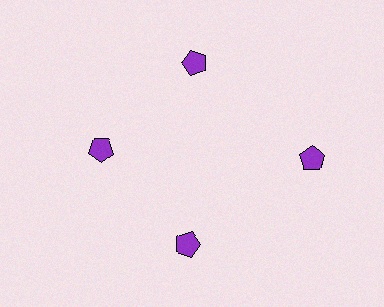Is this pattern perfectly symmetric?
No. The 4 purple pentagons are arranged in a ring, but one element near the 3 o'clock position is pushed outward from the center, breaking the 4-fold rotational symmetry.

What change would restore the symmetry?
The symmetry would be restored by moving it inward, back onto the ring so that all 4 pentagons sit at equal angles and equal distance from the center.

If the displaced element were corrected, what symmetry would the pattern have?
It would have 4-fold rotational symmetry — the pattern would map onto itself every 90 degrees.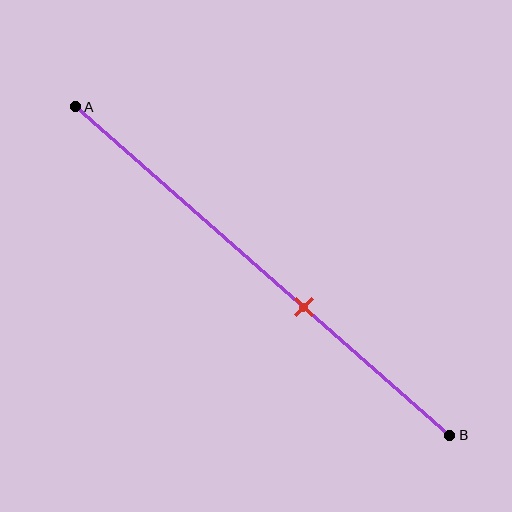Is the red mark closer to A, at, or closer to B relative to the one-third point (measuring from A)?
The red mark is closer to point B than the one-third point of segment AB.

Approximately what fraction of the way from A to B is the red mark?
The red mark is approximately 60% of the way from A to B.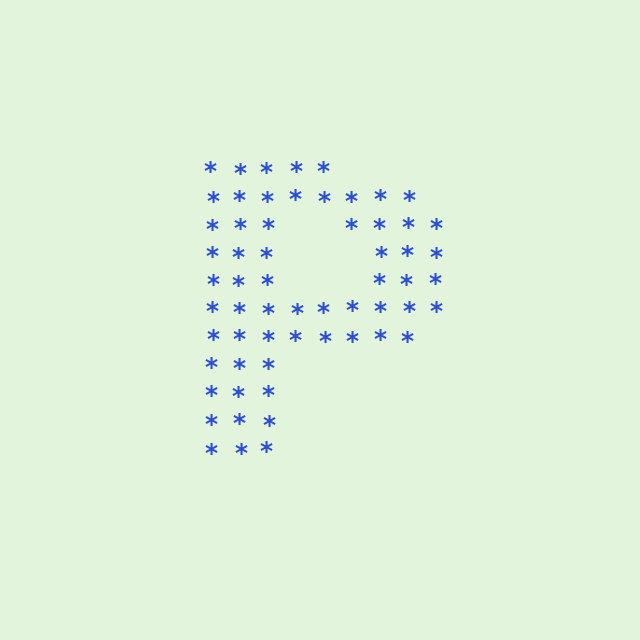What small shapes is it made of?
It is made of small asterisks.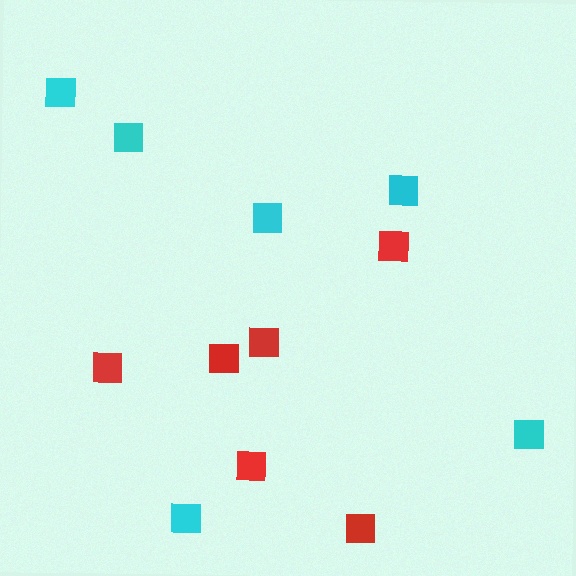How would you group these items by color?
There are 2 groups: one group of red squares (6) and one group of cyan squares (6).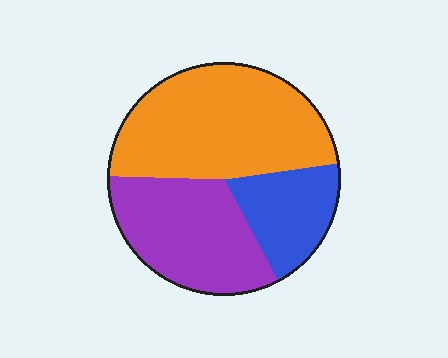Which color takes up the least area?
Blue, at roughly 20%.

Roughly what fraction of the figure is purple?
Purple takes up about one third (1/3) of the figure.